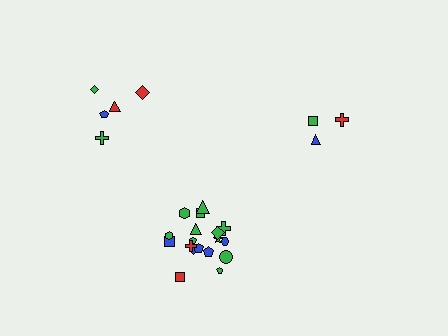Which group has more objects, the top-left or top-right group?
The top-left group.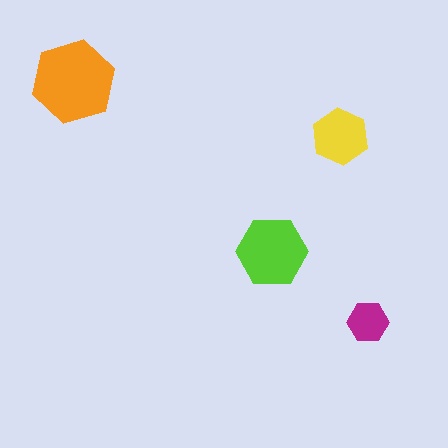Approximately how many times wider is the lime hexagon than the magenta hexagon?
About 1.5 times wider.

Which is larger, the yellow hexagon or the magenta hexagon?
The yellow one.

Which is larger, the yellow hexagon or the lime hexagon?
The lime one.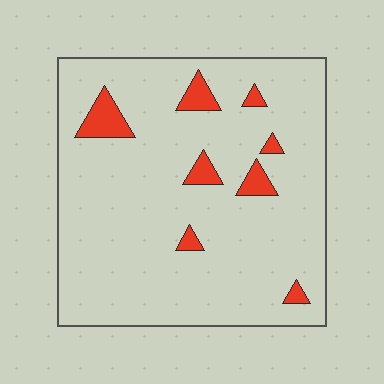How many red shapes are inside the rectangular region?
8.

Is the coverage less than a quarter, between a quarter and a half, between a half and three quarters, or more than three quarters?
Less than a quarter.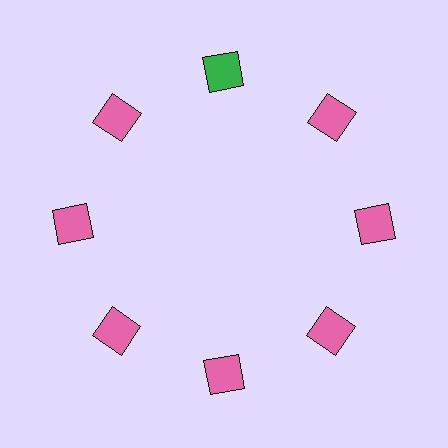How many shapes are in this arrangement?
There are 8 shapes arranged in a ring pattern.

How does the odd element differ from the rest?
It has a different color: green instead of pink.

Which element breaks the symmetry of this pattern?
The green square at roughly the 12 o'clock position breaks the symmetry. All other shapes are pink squares.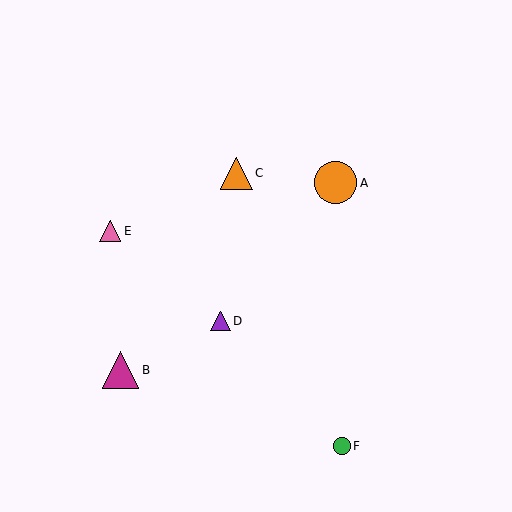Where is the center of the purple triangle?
The center of the purple triangle is at (220, 321).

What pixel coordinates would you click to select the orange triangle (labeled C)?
Click at (236, 173) to select the orange triangle C.